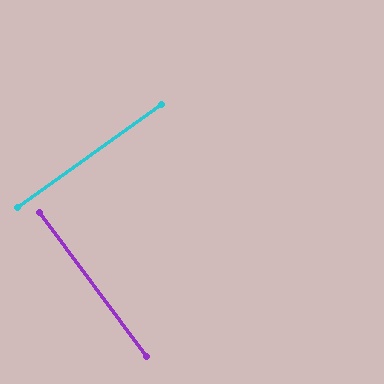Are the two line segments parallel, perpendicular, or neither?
Perpendicular — they meet at approximately 89°.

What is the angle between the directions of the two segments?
Approximately 89 degrees.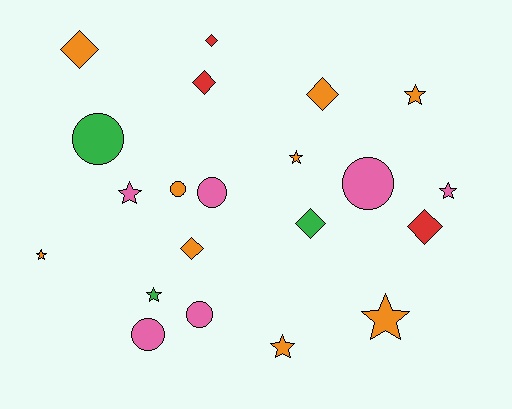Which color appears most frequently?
Orange, with 9 objects.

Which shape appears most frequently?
Star, with 8 objects.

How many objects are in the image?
There are 21 objects.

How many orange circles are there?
There is 1 orange circle.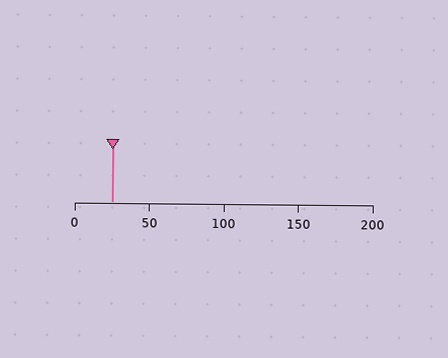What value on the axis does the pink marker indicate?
The marker indicates approximately 25.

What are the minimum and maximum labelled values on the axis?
The axis runs from 0 to 200.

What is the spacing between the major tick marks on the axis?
The major ticks are spaced 50 apart.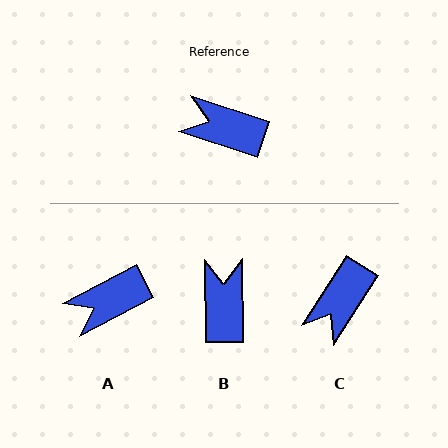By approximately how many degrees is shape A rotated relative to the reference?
Approximately 46 degrees counter-clockwise.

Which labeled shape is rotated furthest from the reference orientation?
C, about 76 degrees away.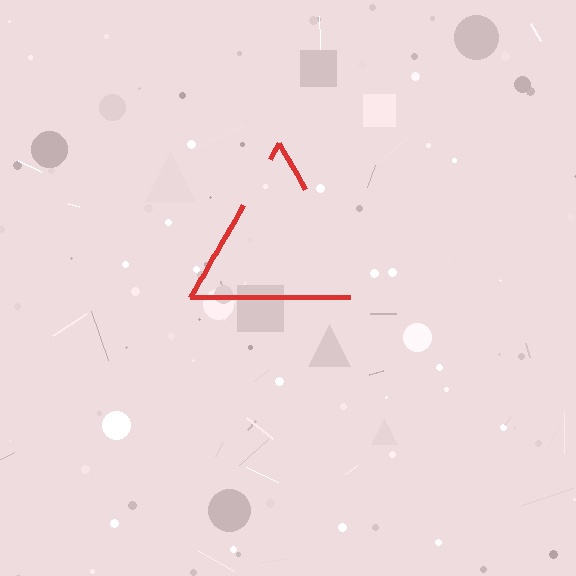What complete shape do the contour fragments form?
The contour fragments form a triangle.